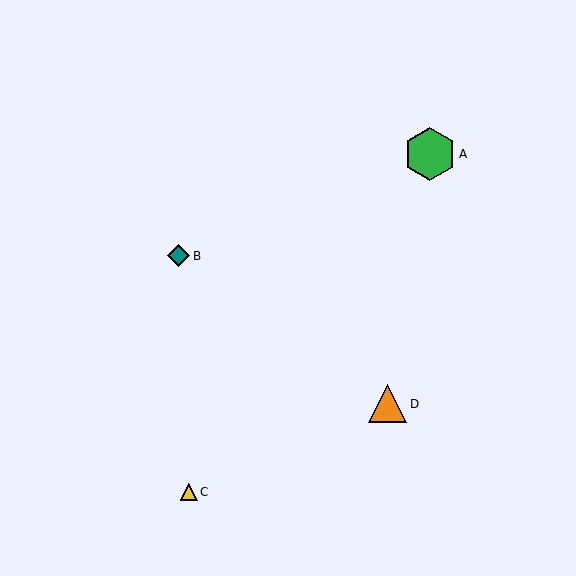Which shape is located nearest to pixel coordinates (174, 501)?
The yellow triangle (labeled C) at (189, 492) is nearest to that location.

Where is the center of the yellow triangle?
The center of the yellow triangle is at (189, 492).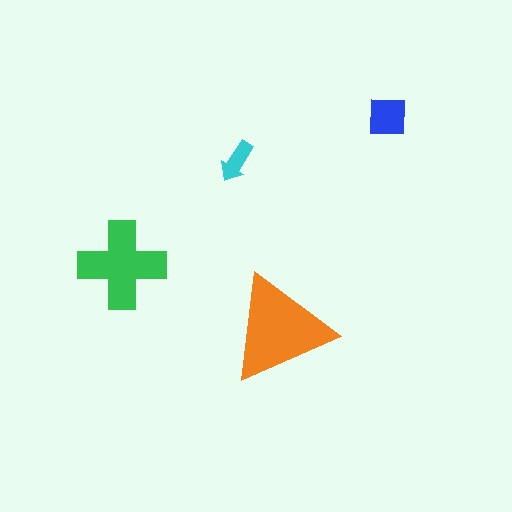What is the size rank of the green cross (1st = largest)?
2nd.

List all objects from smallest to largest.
The cyan arrow, the blue square, the green cross, the orange triangle.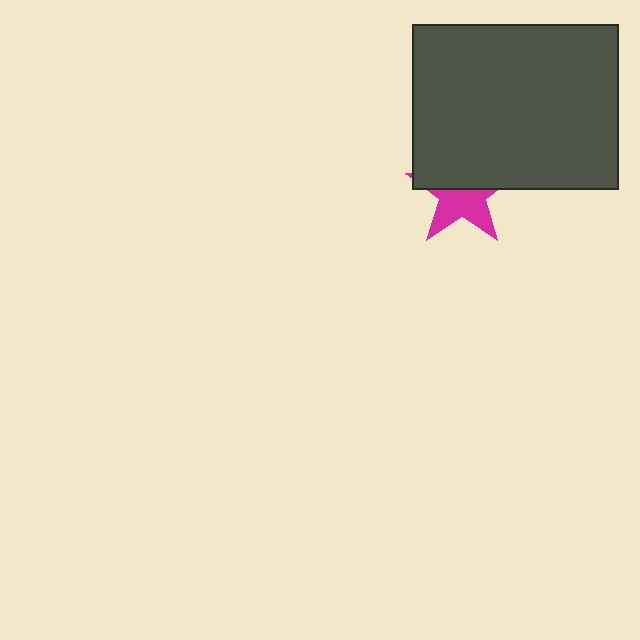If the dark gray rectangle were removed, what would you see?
You would see the complete magenta star.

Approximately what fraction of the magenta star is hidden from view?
Roughly 49% of the magenta star is hidden behind the dark gray rectangle.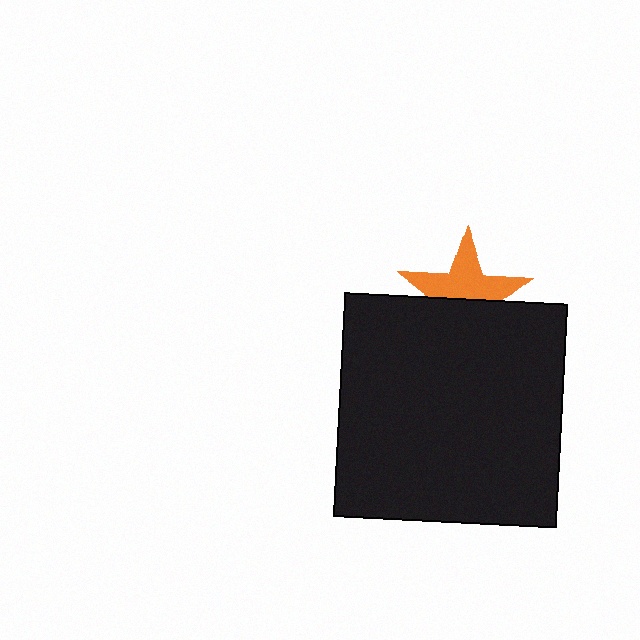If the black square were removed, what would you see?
You would see the complete orange star.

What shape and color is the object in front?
The object in front is a black square.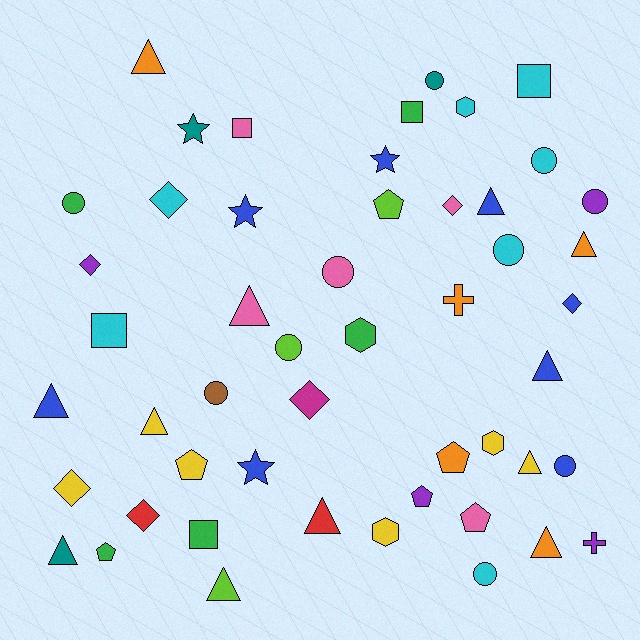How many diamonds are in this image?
There are 7 diamonds.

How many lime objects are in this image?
There are 3 lime objects.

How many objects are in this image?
There are 50 objects.